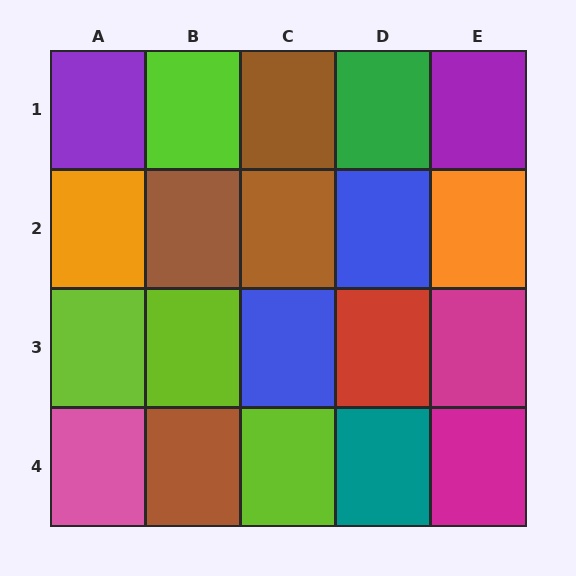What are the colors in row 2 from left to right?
Orange, brown, brown, blue, orange.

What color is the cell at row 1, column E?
Purple.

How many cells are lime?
4 cells are lime.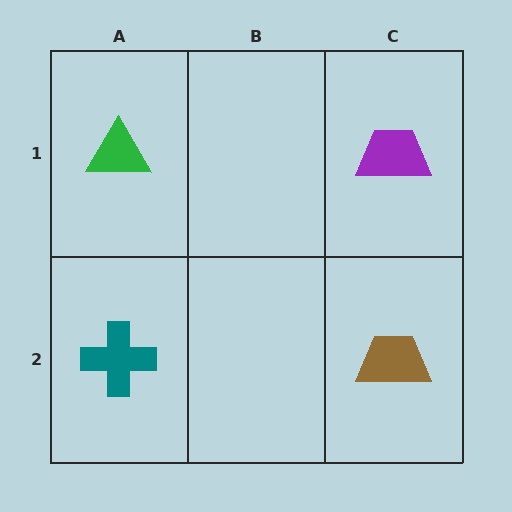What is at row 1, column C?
A purple trapezoid.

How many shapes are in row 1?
2 shapes.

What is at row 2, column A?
A teal cross.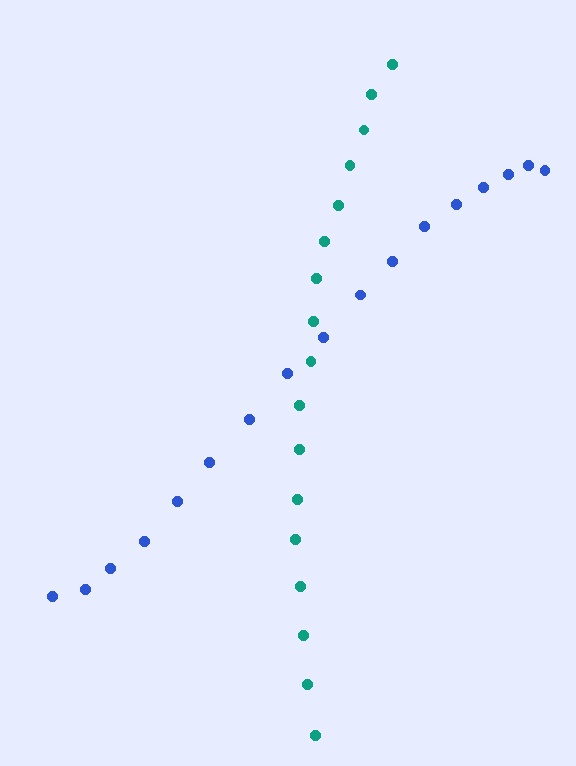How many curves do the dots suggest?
There are 2 distinct paths.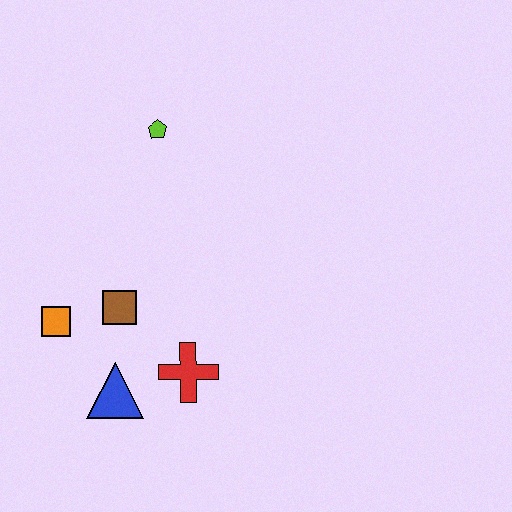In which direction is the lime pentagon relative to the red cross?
The lime pentagon is above the red cross.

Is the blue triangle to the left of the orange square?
No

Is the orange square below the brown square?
Yes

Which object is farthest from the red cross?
The lime pentagon is farthest from the red cross.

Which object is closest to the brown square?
The orange square is closest to the brown square.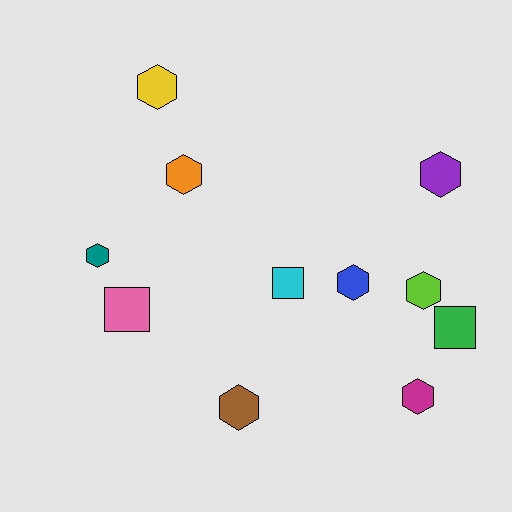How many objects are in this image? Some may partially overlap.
There are 11 objects.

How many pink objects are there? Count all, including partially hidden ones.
There is 1 pink object.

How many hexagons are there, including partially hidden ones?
There are 8 hexagons.